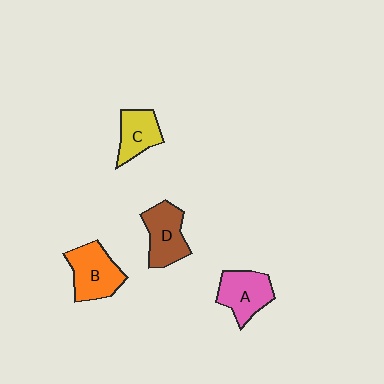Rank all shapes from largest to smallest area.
From largest to smallest: B (orange), D (brown), A (pink), C (yellow).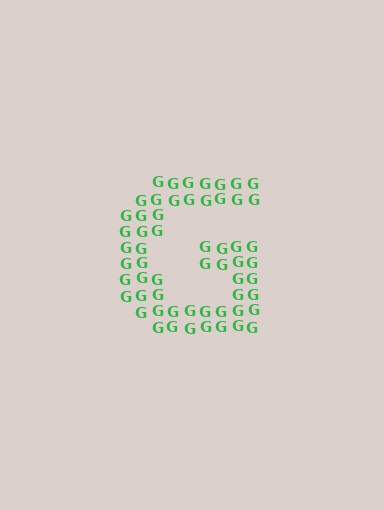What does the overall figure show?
The overall figure shows the letter G.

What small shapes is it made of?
It is made of small letter G's.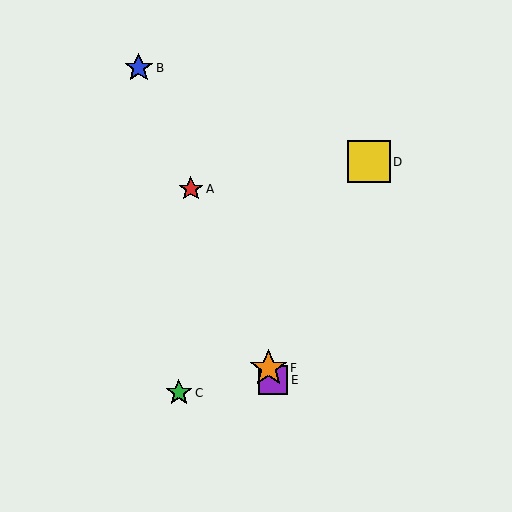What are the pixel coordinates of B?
Object B is at (139, 68).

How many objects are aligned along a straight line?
4 objects (A, B, E, F) are aligned along a straight line.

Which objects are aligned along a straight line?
Objects A, B, E, F are aligned along a straight line.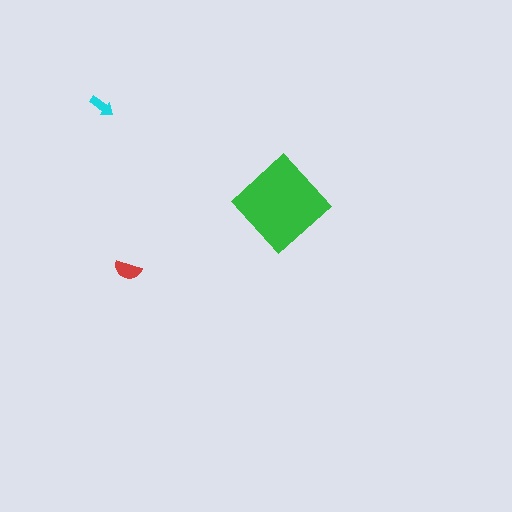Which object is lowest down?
The red semicircle is bottommost.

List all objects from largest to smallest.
The green diamond, the red semicircle, the cyan arrow.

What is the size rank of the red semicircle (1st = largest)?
2nd.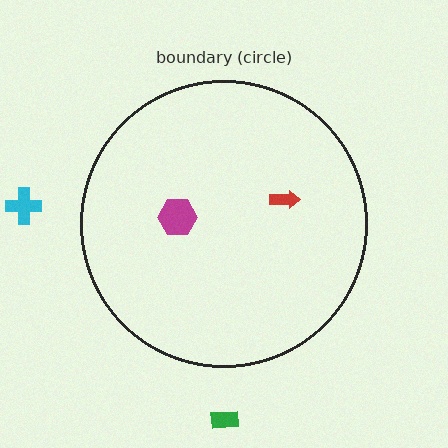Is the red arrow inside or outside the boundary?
Inside.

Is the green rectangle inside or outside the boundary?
Outside.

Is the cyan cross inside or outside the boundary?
Outside.